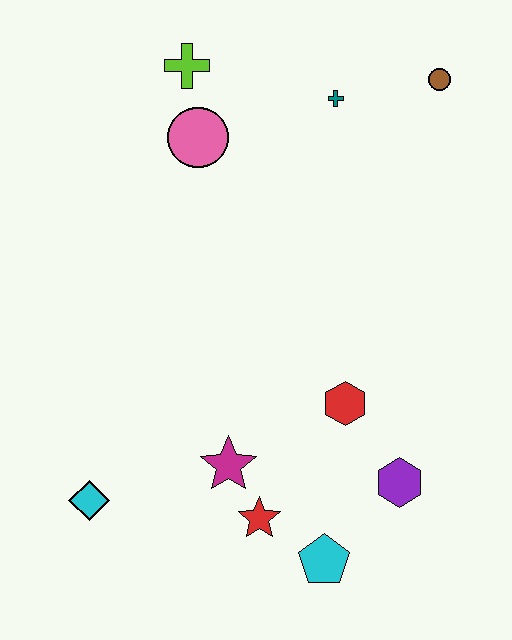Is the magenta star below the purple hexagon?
No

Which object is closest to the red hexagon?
The purple hexagon is closest to the red hexagon.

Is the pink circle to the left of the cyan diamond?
No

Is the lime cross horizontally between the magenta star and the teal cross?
No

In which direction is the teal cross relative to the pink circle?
The teal cross is to the right of the pink circle.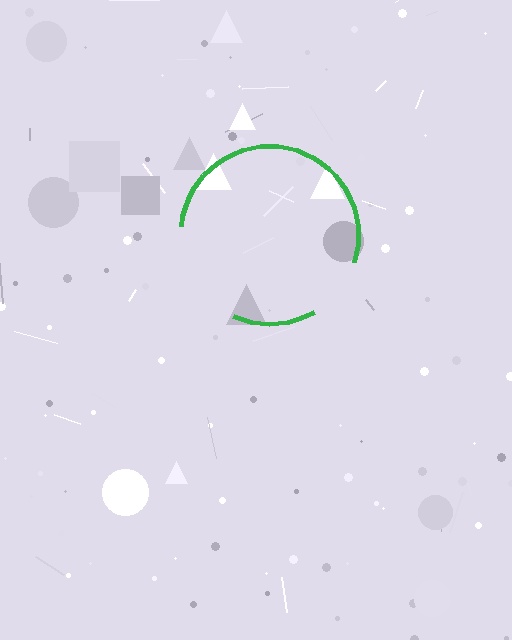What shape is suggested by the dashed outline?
The dashed outline suggests a circle.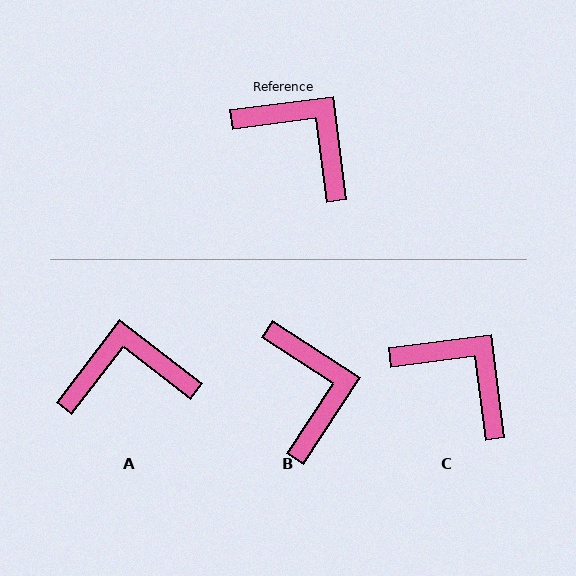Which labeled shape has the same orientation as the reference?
C.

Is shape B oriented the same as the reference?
No, it is off by about 40 degrees.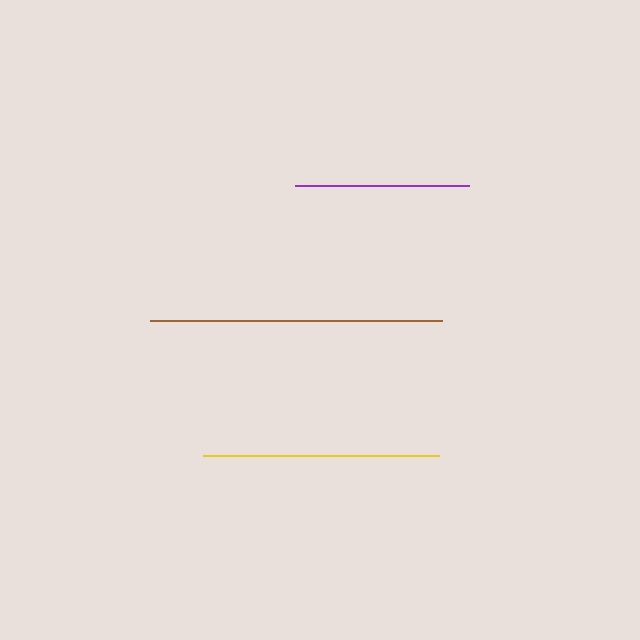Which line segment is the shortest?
The purple line is the shortest at approximately 175 pixels.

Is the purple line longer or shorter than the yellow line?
The yellow line is longer than the purple line.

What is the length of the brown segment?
The brown segment is approximately 291 pixels long.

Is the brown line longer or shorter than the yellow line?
The brown line is longer than the yellow line.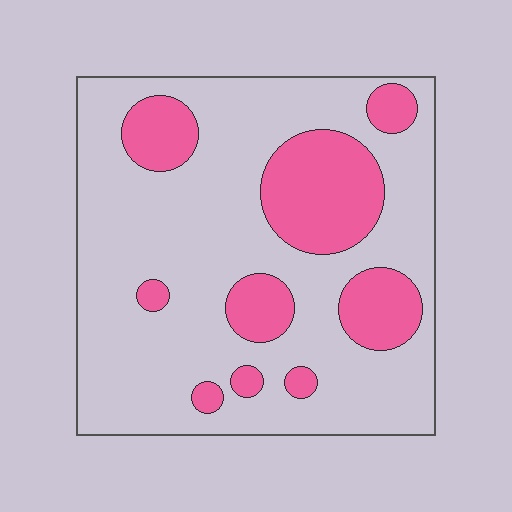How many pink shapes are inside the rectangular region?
9.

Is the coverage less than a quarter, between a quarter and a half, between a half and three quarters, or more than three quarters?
Less than a quarter.